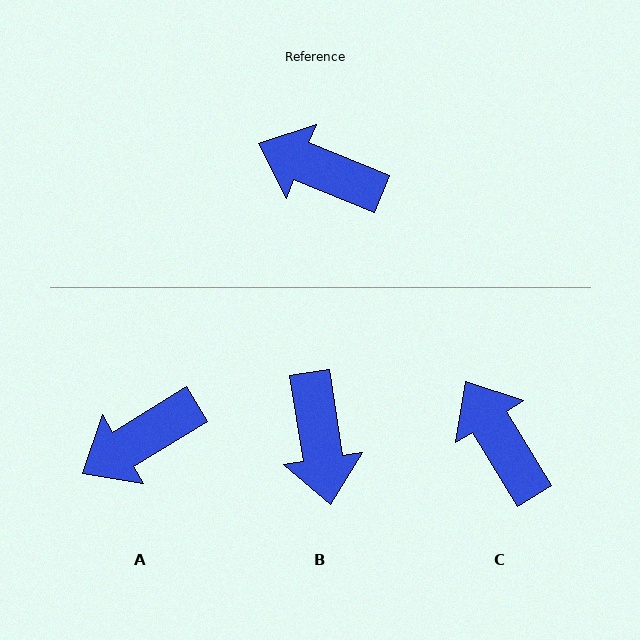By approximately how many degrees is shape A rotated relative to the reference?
Approximately 53 degrees counter-clockwise.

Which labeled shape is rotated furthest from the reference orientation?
B, about 121 degrees away.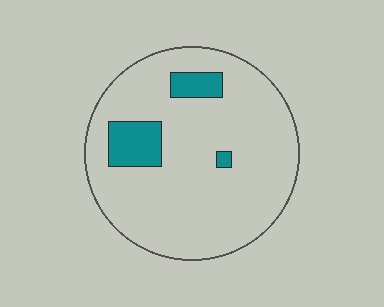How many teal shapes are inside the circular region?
3.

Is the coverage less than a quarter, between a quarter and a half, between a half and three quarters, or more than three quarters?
Less than a quarter.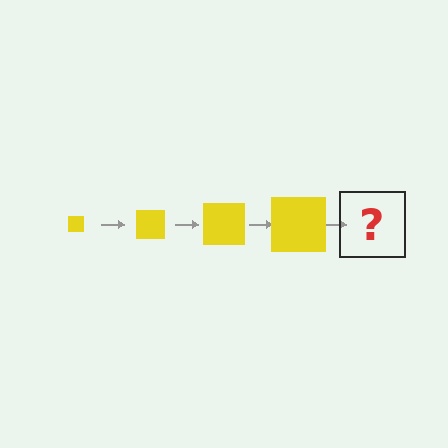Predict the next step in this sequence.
The next step is a yellow square, larger than the previous one.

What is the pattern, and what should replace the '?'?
The pattern is that the square gets progressively larger each step. The '?' should be a yellow square, larger than the previous one.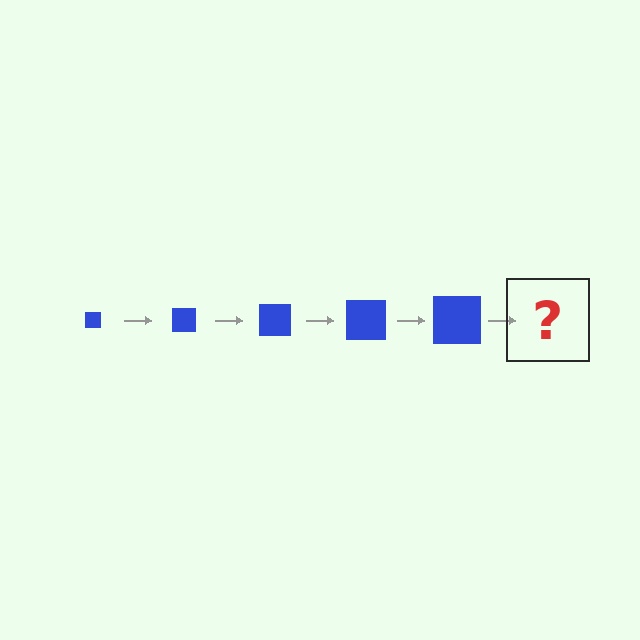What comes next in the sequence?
The next element should be a blue square, larger than the previous one.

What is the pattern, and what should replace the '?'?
The pattern is that the square gets progressively larger each step. The '?' should be a blue square, larger than the previous one.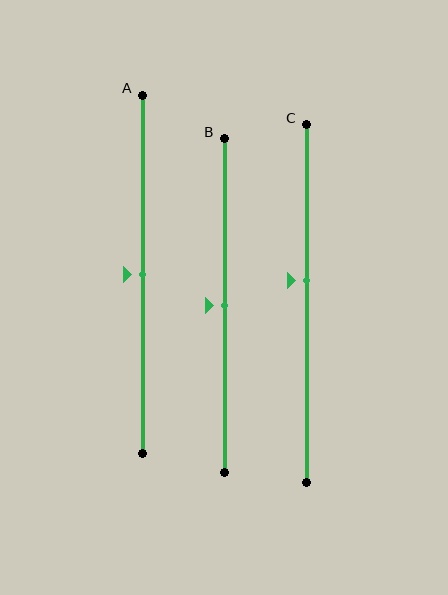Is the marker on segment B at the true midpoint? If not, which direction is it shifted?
Yes, the marker on segment B is at the true midpoint.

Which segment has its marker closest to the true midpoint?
Segment A has its marker closest to the true midpoint.